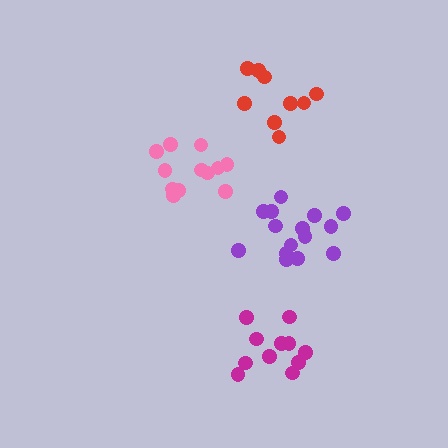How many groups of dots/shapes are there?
There are 4 groups.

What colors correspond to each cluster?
The clusters are colored: pink, red, magenta, purple.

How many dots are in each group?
Group 1: 12 dots, Group 2: 9 dots, Group 3: 11 dots, Group 4: 15 dots (47 total).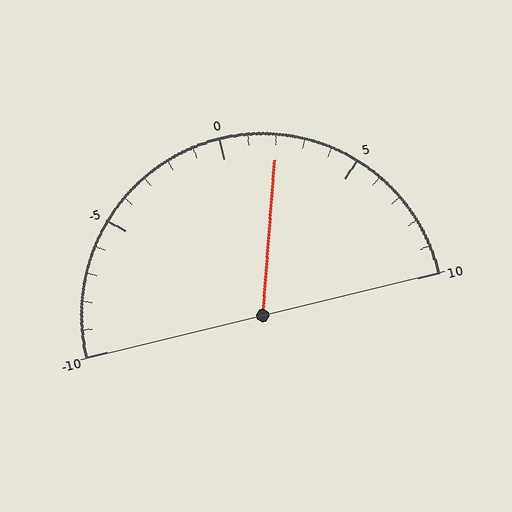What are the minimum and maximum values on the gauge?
The gauge ranges from -10 to 10.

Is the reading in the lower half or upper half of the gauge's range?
The reading is in the upper half of the range (-10 to 10).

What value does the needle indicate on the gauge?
The needle indicates approximately 2.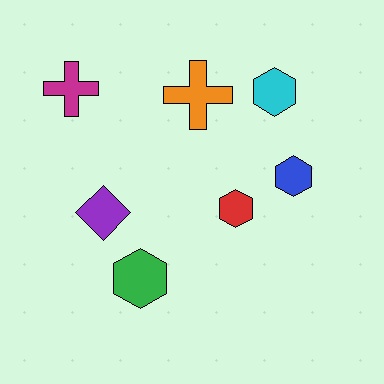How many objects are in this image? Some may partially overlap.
There are 7 objects.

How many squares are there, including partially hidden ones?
There are no squares.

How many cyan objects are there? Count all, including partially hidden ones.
There is 1 cyan object.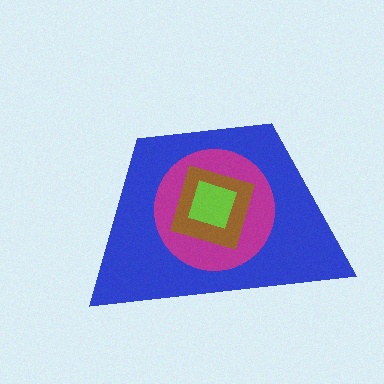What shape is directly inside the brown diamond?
The lime square.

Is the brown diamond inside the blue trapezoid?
Yes.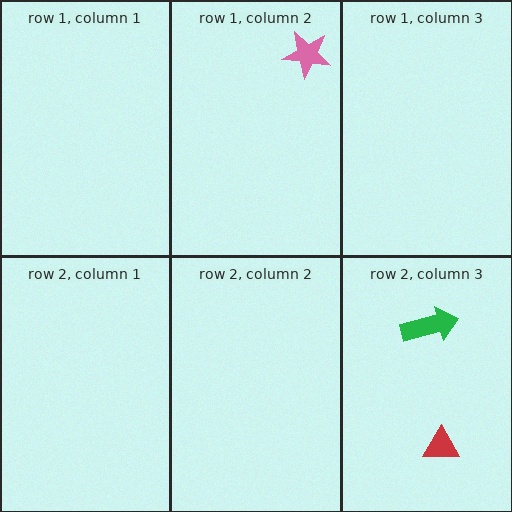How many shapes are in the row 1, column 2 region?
1.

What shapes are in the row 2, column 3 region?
The green arrow, the red triangle.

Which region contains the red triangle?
The row 2, column 3 region.